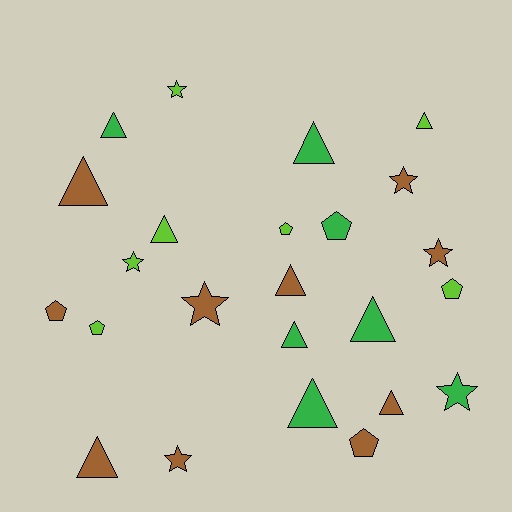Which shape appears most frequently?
Triangle, with 11 objects.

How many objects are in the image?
There are 24 objects.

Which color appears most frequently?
Brown, with 10 objects.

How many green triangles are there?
There are 5 green triangles.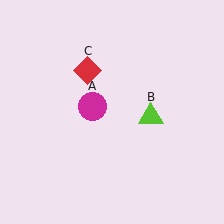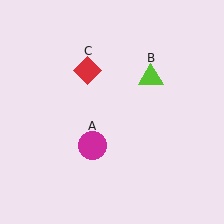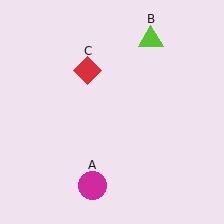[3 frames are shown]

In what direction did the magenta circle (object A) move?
The magenta circle (object A) moved down.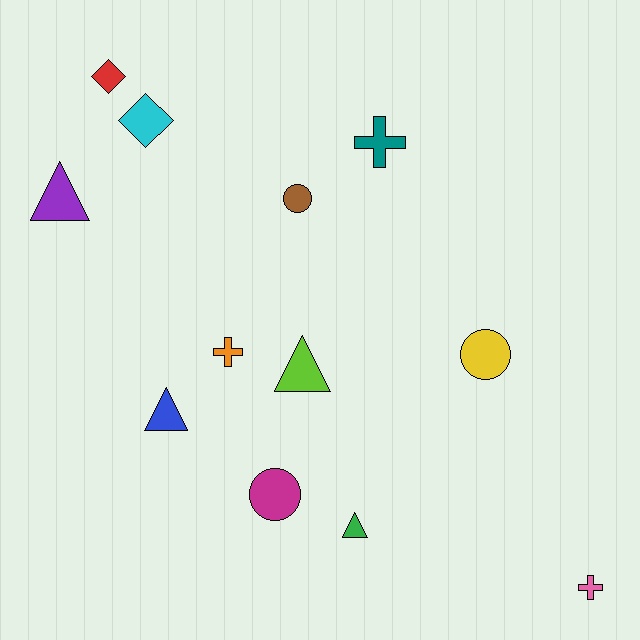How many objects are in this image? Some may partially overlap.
There are 12 objects.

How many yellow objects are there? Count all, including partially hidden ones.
There is 1 yellow object.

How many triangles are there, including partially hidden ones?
There are 4 triangles.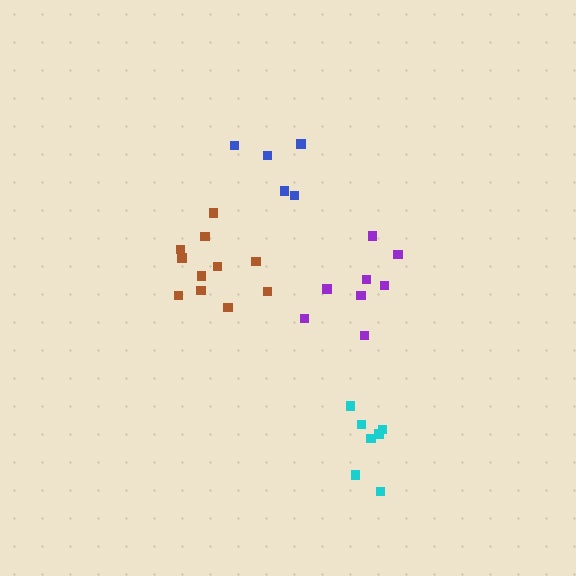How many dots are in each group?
Group 1: 8 dots, Group 2: 5 dots, Group 3: 11 dots, Group 4: 7 dots (31 total).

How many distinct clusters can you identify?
There are 4 distinct clusters.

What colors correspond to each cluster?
The clusters are colored: purple, blue, brown, cyan.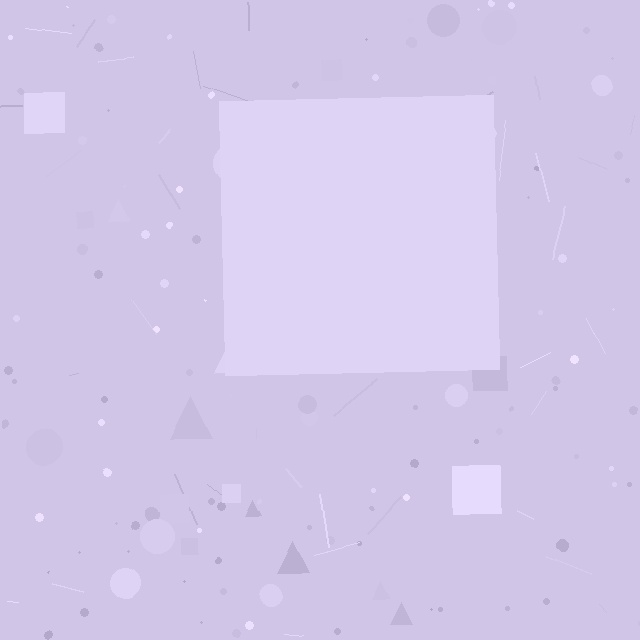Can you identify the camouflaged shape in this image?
The camouflaged shape is a square.